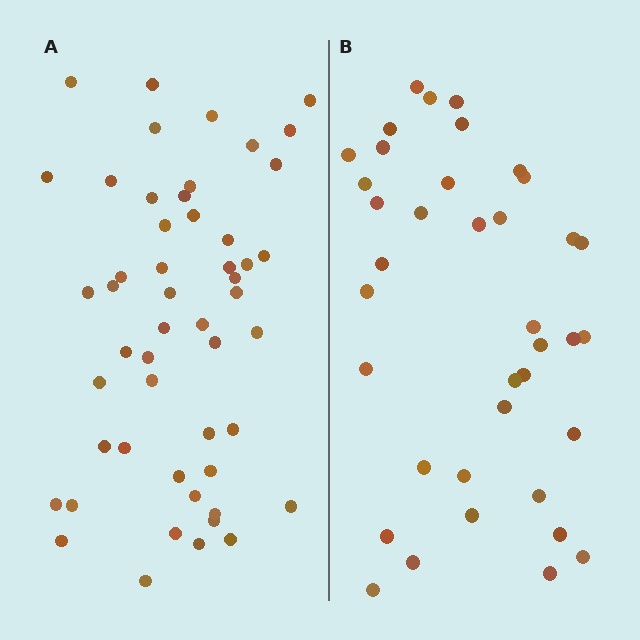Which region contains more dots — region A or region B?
Region A (the left region) has more dots.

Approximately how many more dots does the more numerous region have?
Region A has approximately 15 more dots than region B.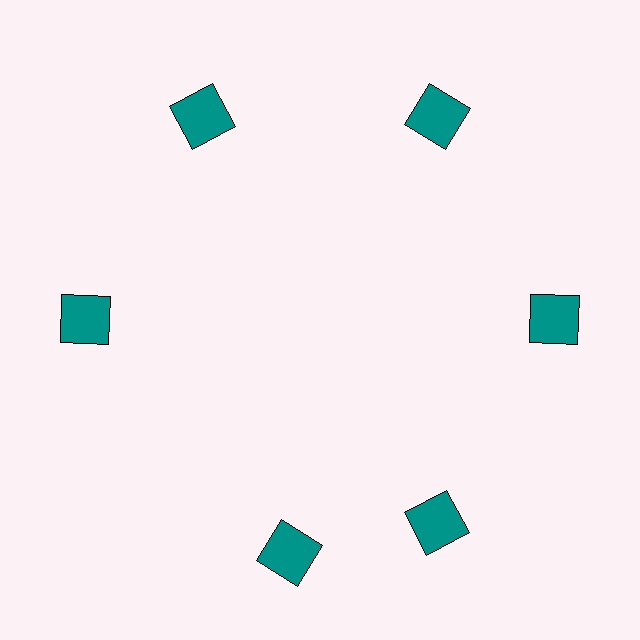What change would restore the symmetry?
The symmetry would be restored by rotating it back into even spacing with its neighbors so that all 6 squares sit at equal angles and equal distance from the center.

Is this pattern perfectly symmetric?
No. The 6 teal squares are arranged in a ring, but one element near the 7 o'clock position is rotated out of alignment along the ring, breaking the 6-fold rotational symmetry.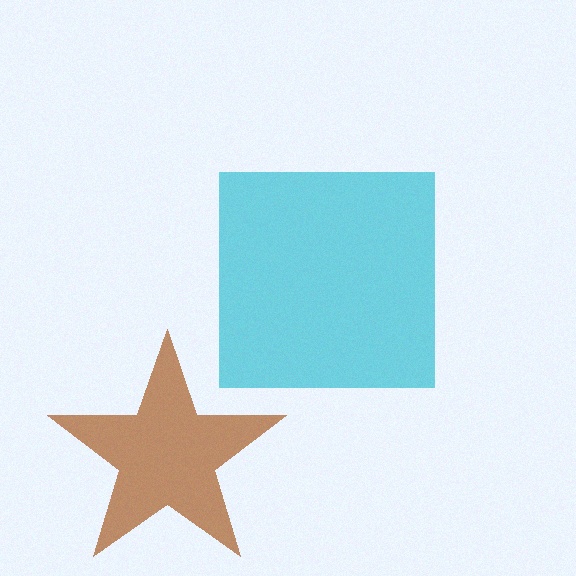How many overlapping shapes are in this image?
There are 2 overlapping shapes in the image.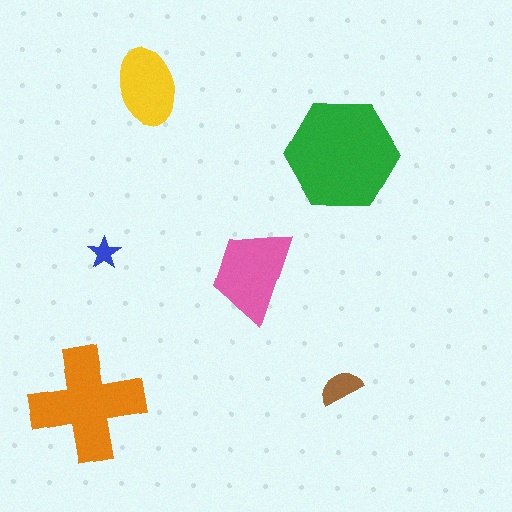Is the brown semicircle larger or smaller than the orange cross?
Smaller.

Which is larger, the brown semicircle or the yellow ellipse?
The yellow ellipse.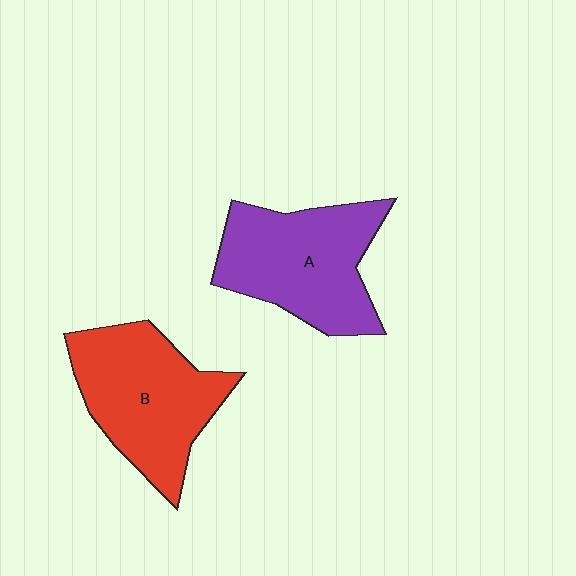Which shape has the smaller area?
Shape A (purple).